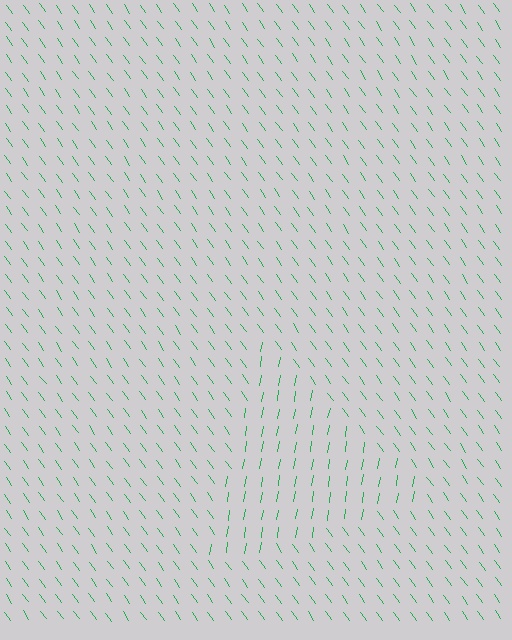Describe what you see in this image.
The image is filled with small green line segments. A triangle region in the image has lines oriented differently from the surrounding lines, creating a visible texture boundary.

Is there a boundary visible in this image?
Yes, there is a texture boundary formed by a change in line orientation.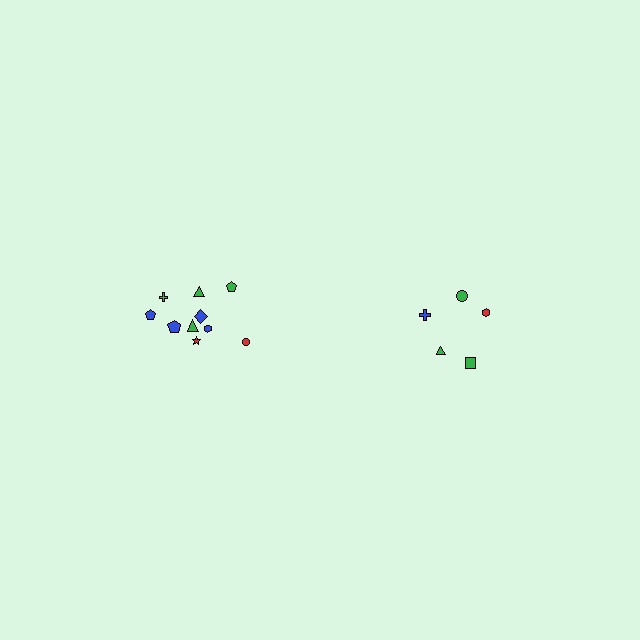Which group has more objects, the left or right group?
The left group.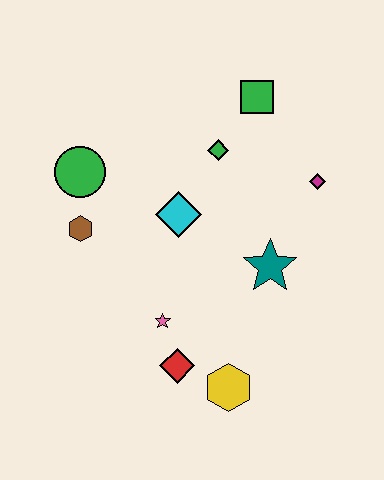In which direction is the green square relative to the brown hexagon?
The green square is to the right of the brown hexagon.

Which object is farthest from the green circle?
The yellow hexagon is farthest from the green circle.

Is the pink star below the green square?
Yes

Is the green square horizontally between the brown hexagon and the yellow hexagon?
No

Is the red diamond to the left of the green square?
Yes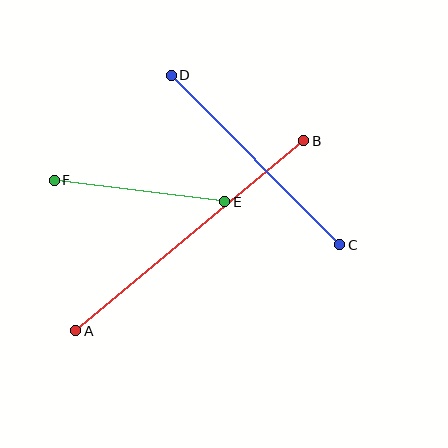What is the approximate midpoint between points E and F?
The midpoint is at approximately (139, 191) pixels.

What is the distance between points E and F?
The distance is approximately 172 pixels.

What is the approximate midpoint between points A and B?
The midpoint is at approximately (190, 236) pixels.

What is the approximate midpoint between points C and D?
The midpoint is at approximately (256, 160) pixels.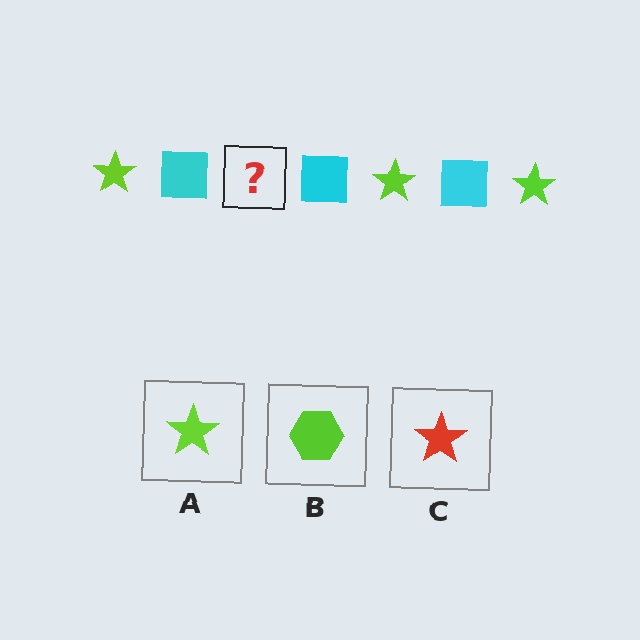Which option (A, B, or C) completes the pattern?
A.